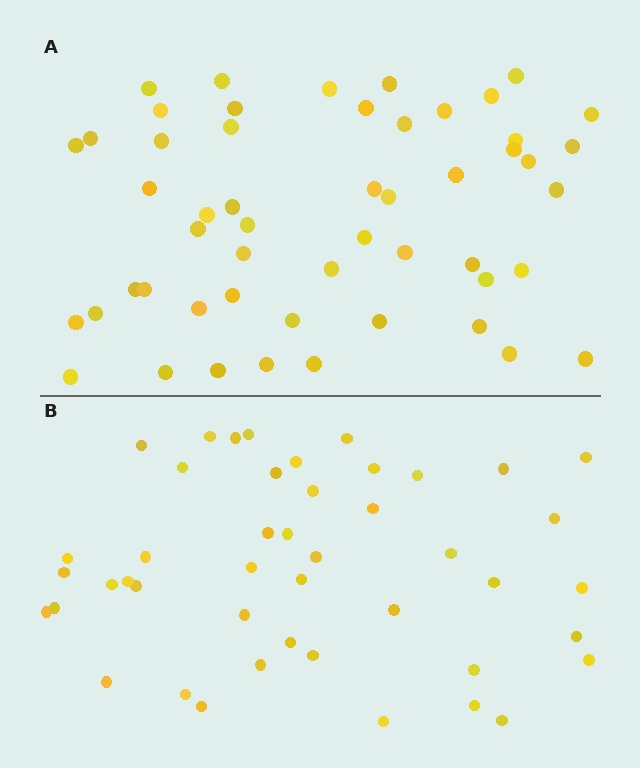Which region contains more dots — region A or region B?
Region A (the top region) has more dots.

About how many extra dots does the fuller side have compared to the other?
Region A has roughly 8 or so more dots than region B.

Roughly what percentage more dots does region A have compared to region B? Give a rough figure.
About 15% more.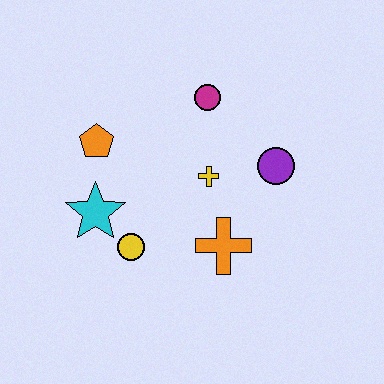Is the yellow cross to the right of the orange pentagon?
Yes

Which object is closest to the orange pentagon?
The cyan star is closest to the orange pentagon.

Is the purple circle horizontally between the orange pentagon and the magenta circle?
No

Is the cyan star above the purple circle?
No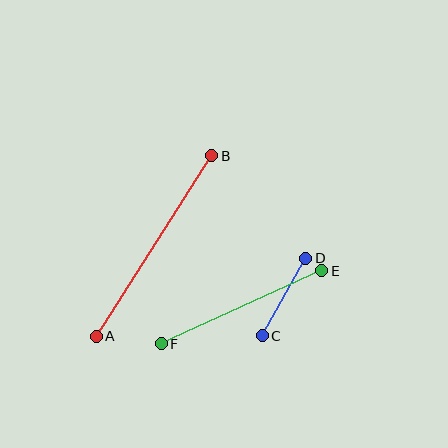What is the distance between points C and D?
The distance is approximately 89 pixels.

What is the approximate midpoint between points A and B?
The midpoint is at approximately (154, 246) pixels.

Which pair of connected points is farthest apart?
Points A and B are farthest apart.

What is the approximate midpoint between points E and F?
The midpoint is at approximately (241, 307) pixels.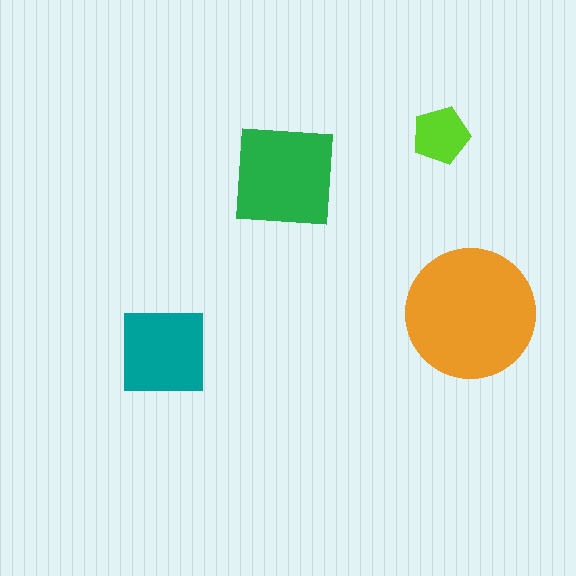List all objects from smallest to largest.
The lime pentagon, the teal square, the green square, the orange circle.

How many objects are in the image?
There are 4 objects in the image.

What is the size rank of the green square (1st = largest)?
2nd.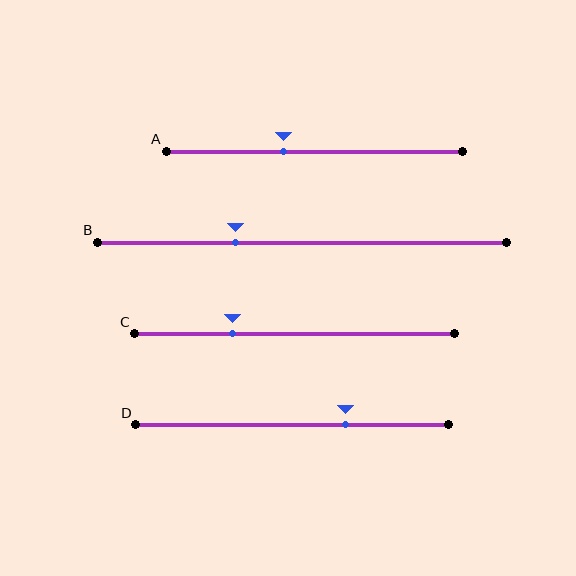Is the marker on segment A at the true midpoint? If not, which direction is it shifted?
No, the marker on segment A is shifted to the left by about 10% of the segment length.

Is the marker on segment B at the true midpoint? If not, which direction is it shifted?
No, the marker on segment B is shifted to the left by about 16% of the segment length.